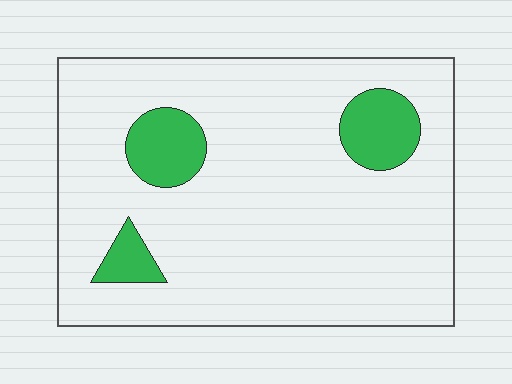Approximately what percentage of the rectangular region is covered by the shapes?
Approximately 10%.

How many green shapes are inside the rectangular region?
3.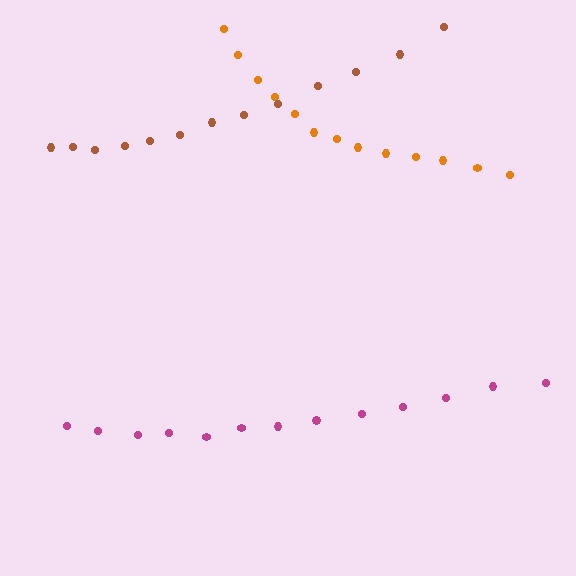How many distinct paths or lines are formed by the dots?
There are 3 distinct paths.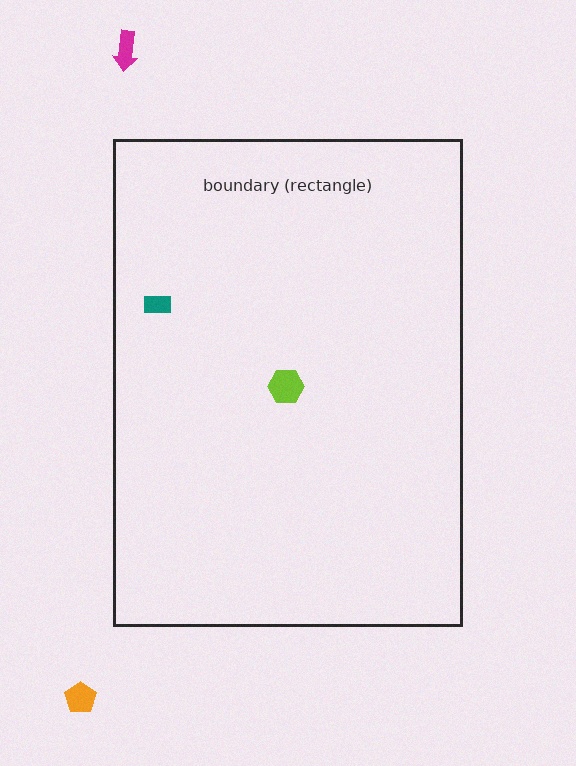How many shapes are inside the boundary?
2 inside, 2 outside.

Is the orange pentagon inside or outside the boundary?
Outside.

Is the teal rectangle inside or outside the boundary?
Inside.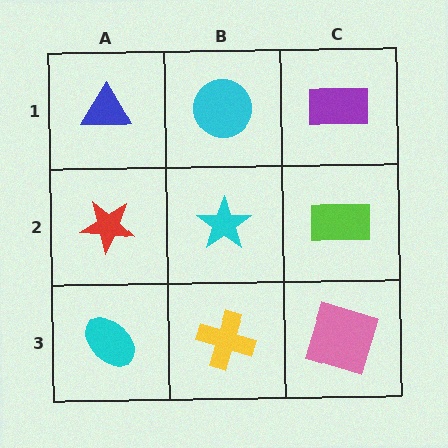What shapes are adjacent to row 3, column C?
A lime rectangle (row 2, column C), a yellow cross (row 3, column B).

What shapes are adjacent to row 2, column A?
A blue triangle (row 1, column A), a cyan ellipse (row 3, column A), a cyan star (row 2, column B).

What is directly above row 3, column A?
A red star.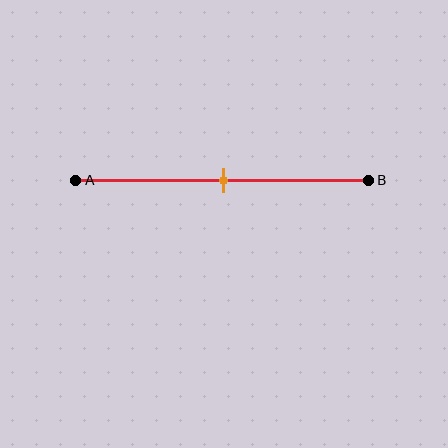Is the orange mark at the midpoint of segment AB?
Yes, the mark is approximately at the midpoint.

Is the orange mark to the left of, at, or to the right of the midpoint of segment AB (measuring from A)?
The orange mark is approximately at the midpoint of segment AB.